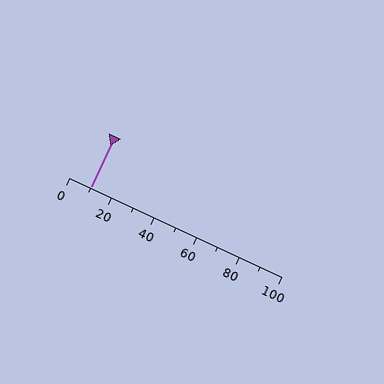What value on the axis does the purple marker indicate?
The marker indicates approximately 10.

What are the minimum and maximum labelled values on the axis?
The axis runs from 0 to 100.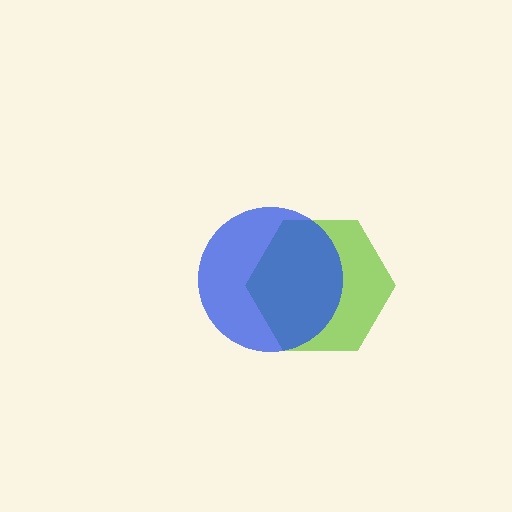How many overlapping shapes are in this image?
There are 2 overlapping shapes in the image.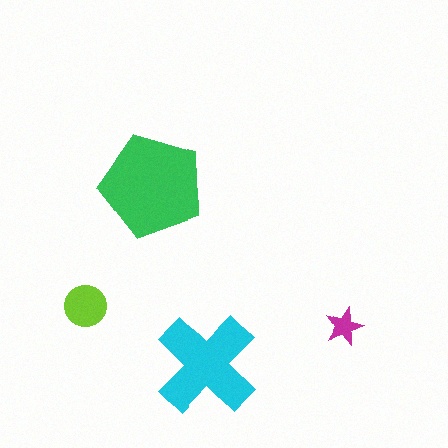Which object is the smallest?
The magenta star.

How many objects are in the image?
There are 4 objects in the image.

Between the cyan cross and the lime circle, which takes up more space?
The cyan cross.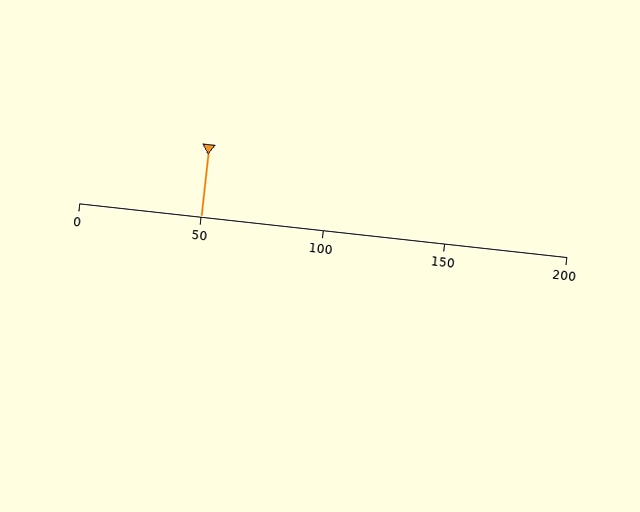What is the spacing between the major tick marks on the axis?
The major ticks are spaced 50 apart.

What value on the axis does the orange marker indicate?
The marker indicates approximately 50.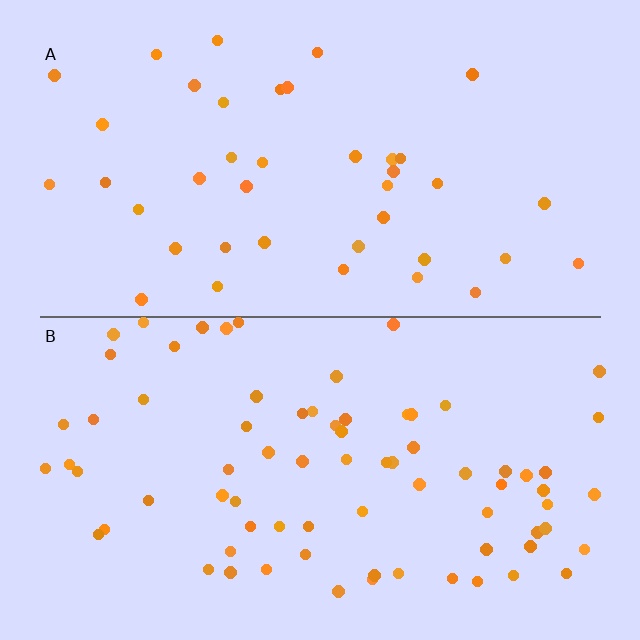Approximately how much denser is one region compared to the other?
Approximately 1.9× — region B over region A.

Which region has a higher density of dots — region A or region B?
B (the bottom).